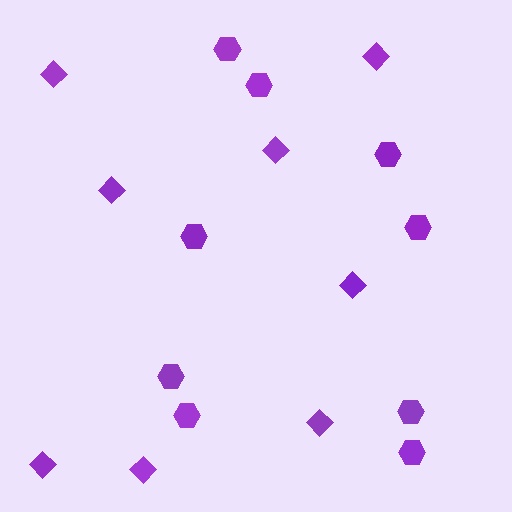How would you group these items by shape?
There are 2 groups: one group of diamonds (8) and one group of hexagons (9).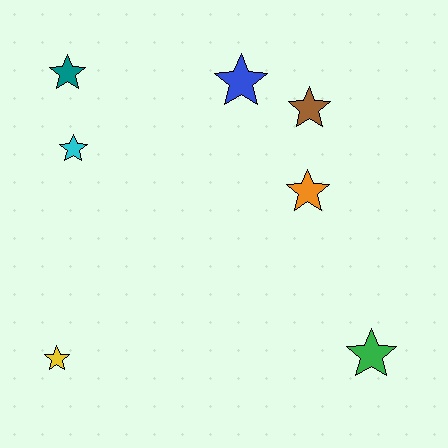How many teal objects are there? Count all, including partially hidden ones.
There is 1 teal object.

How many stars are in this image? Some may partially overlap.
There are 7 stars.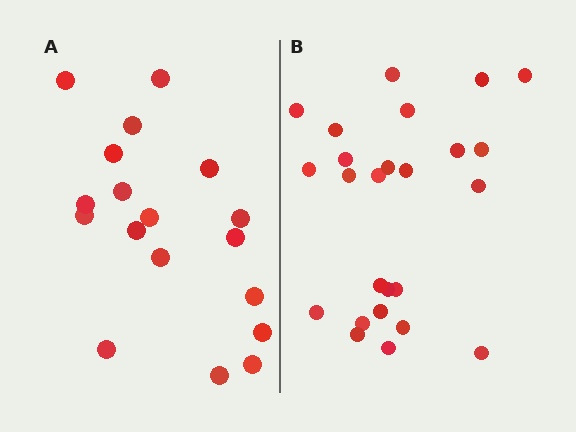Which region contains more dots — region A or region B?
Region B (the right region) has more dots.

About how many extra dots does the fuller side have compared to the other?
Region B has roughly 8 or so more dots than region A.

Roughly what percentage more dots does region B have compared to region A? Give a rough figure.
About 40% more.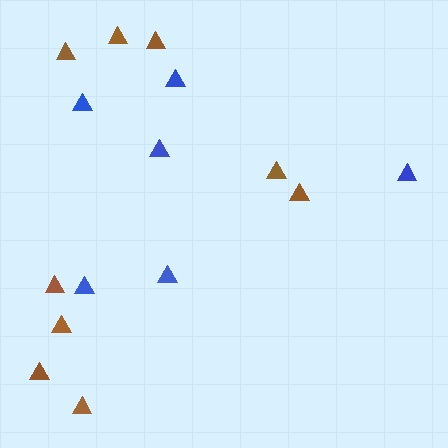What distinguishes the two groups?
There are 2 groups: one group of blue triangles (6) and one group of brown triangles (9).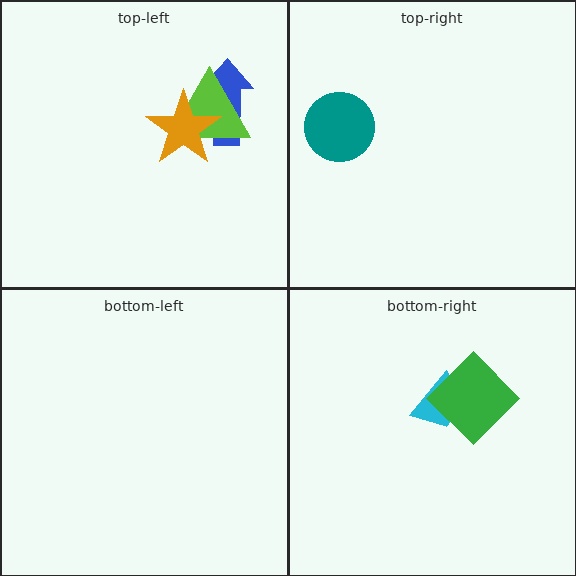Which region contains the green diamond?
The bottom-right region.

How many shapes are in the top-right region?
1.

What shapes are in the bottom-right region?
The cyan trapezoid, the green diamond.